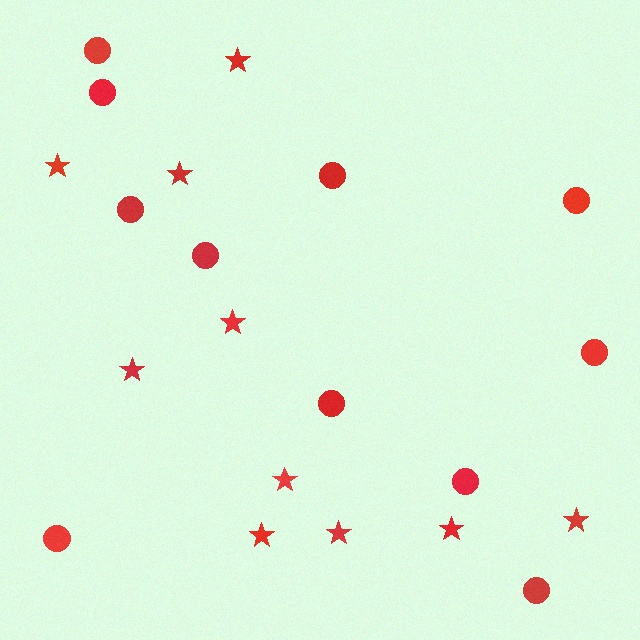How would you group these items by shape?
There are 2 groups: one group of circles (11) and one group of stars (10).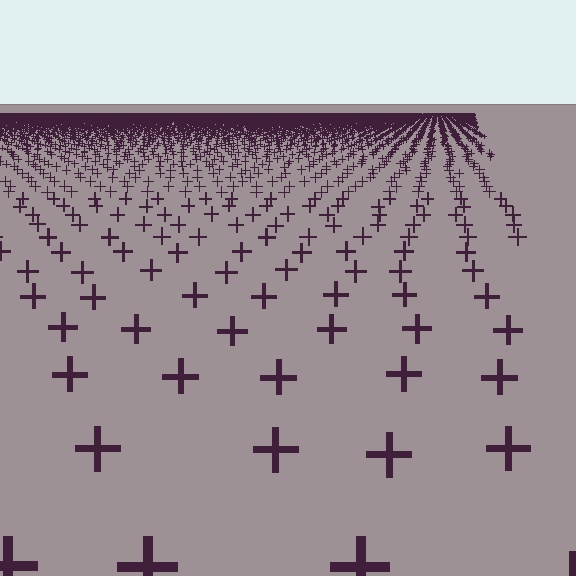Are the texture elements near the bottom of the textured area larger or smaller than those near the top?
Larger. Near the bottom, elements are closer to the viewer and appear at a bigger on-screen size.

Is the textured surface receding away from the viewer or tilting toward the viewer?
The surface is receding away from the viewer. Texture elements get smaller and denser toward the top.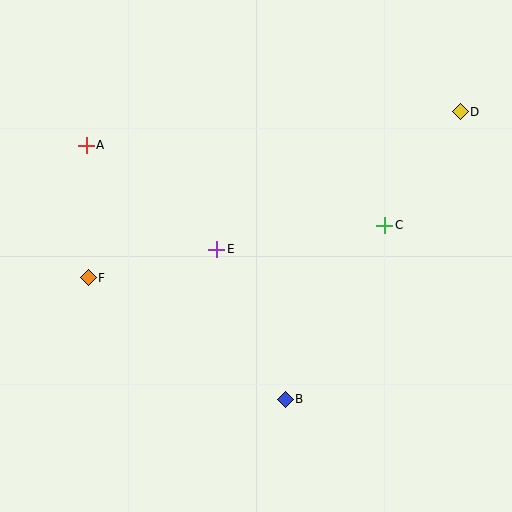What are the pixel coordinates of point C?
Point C is at (385, 225).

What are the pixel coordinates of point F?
Point F is at (88, 278).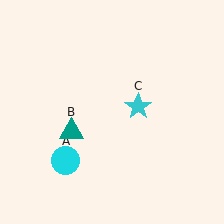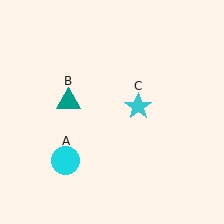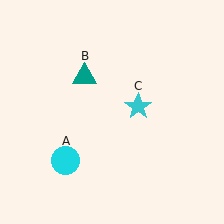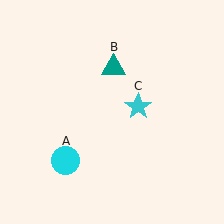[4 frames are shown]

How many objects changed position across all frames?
1 object changed position: teal triangle (object B).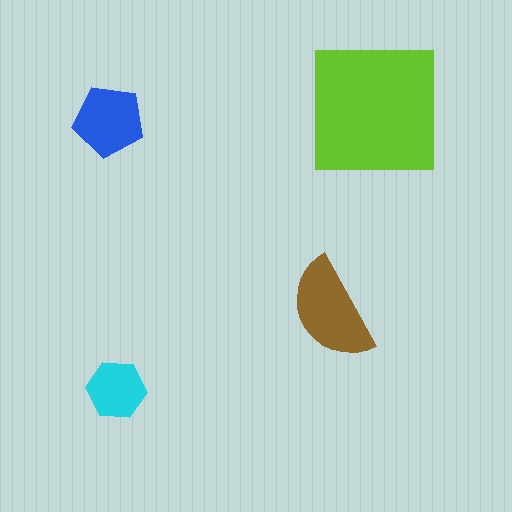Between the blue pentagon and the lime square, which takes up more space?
The lime square.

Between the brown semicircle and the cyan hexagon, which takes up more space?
The brown semicircle.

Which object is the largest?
The lime square.